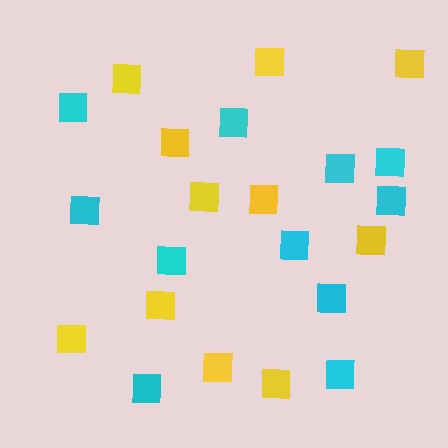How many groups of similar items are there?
There are 2 groups: one group of cyan squares (11) and one group of yellow squares (11).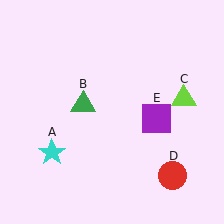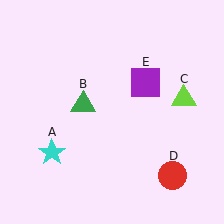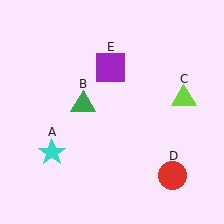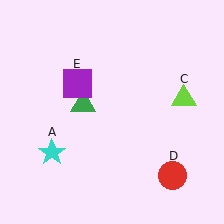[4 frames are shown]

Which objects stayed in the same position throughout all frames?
Cyan star (object A) and green triangle (object B) and lime triangle (object C) and red circle (object D) remained stationary.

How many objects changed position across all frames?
1 object changed position: purple square (object E).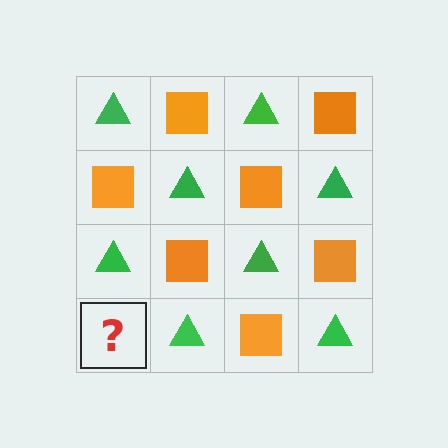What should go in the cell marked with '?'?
The missing cell should contain an orange square.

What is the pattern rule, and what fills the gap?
The rule is that it alternates green triangle and orange square in a checkerboard pattern. The gap should be filled with an orange square.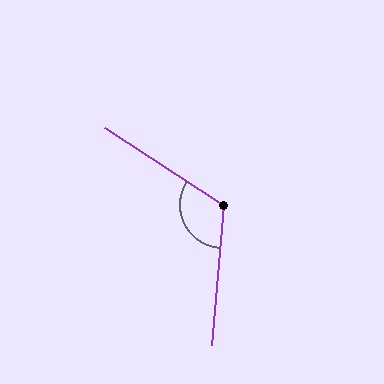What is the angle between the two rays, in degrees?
Approximately 118 degrees.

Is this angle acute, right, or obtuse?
It is obtuse.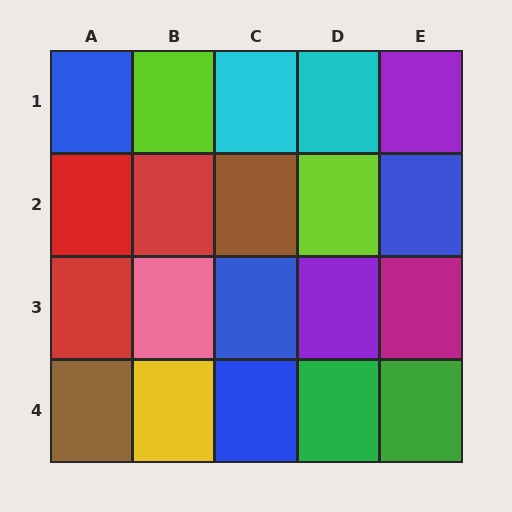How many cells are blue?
4 cells are blue.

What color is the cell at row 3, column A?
Red.